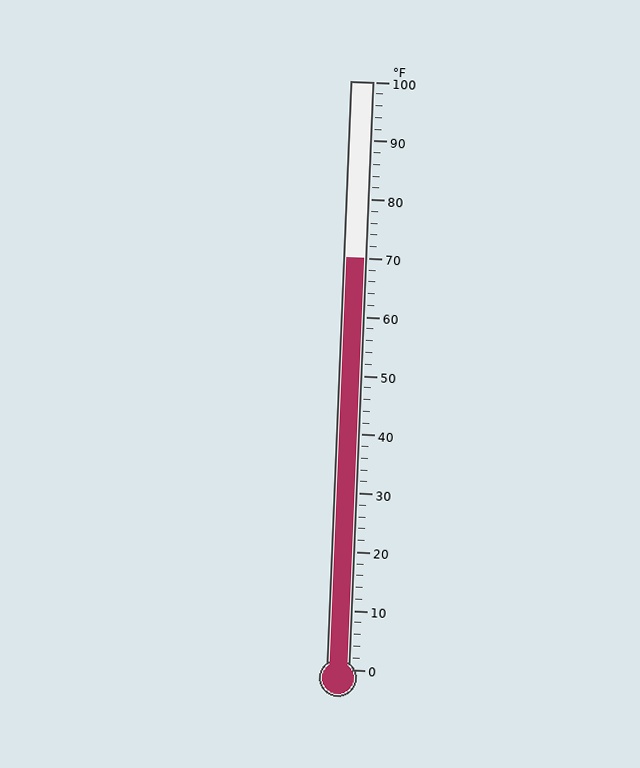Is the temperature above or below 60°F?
The temperature is above 60°F.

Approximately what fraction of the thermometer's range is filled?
The thermometer is filled to approximately 70% of its range.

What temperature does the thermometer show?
The thermometer shows approximately 70°F.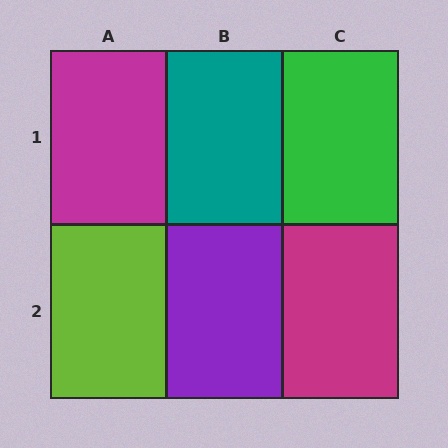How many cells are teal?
1 cell is teal.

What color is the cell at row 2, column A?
Lime.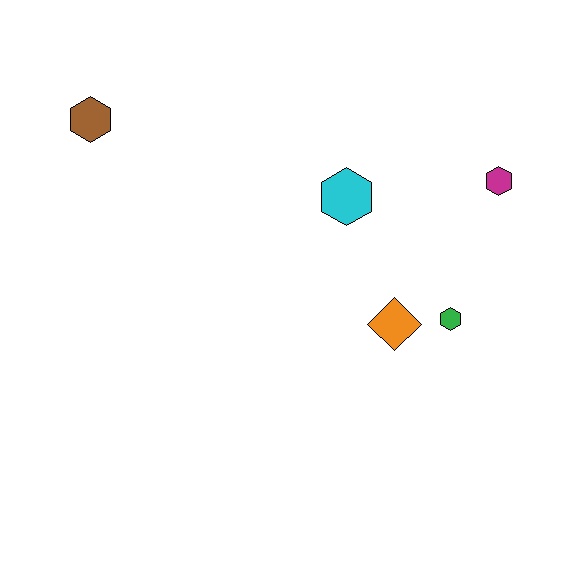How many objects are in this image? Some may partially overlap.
There are 5 objects.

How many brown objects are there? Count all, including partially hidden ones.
There is 1 brown object.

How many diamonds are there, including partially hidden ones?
There is 1 diamond.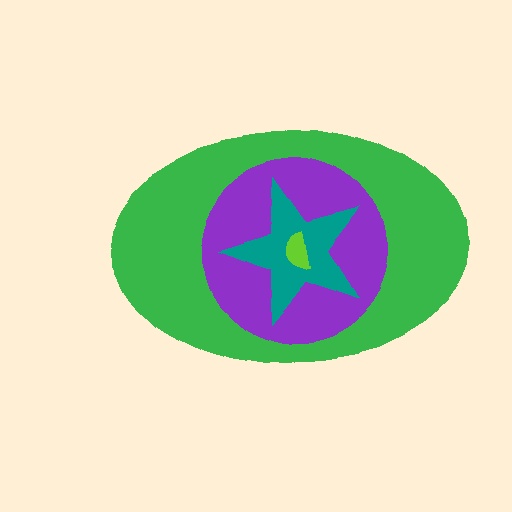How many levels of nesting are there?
4.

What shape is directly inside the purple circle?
The teal star.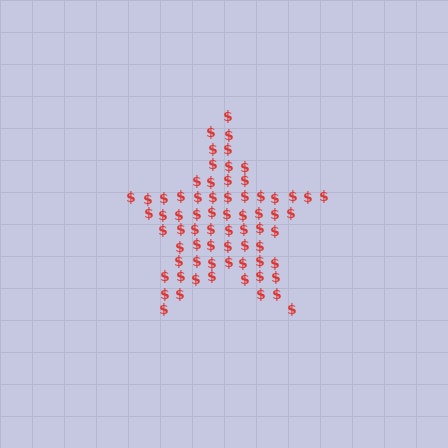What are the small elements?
The small elements are dollar signs.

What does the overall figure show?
The overall figure shows a star.